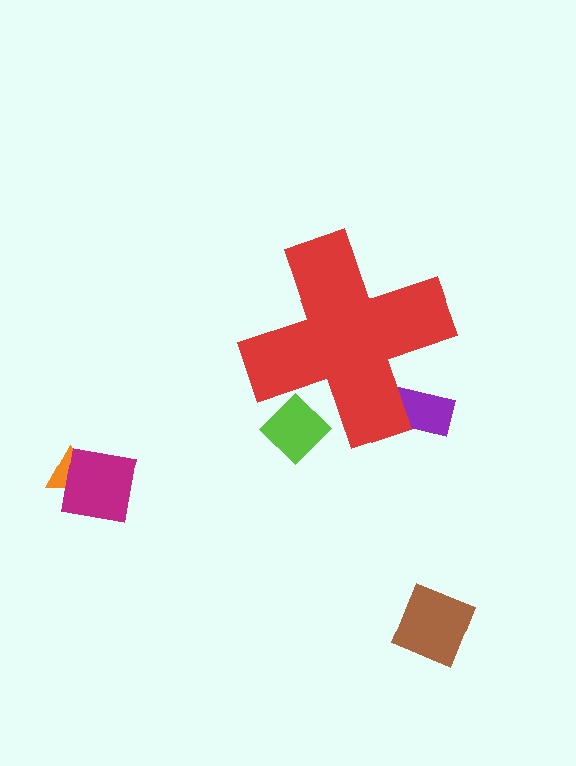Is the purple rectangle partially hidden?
Yes, the purple rectangle is partially hidden behind the red cross.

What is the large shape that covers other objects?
A red cross.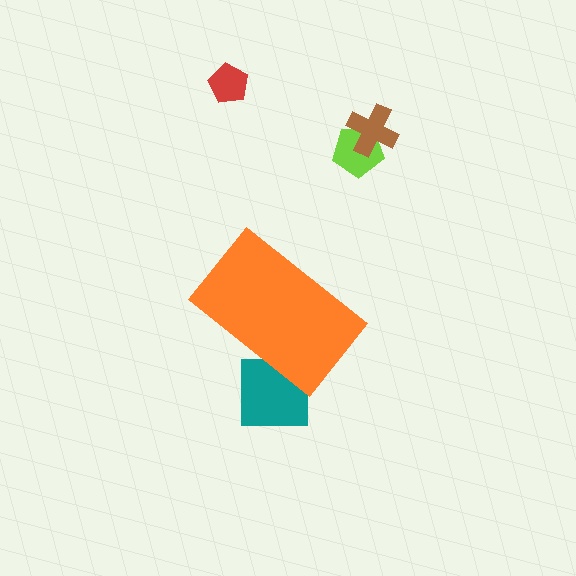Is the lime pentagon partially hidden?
No, the lime pentagon is fully visible.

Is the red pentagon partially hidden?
No, the red pentagon is fully visible.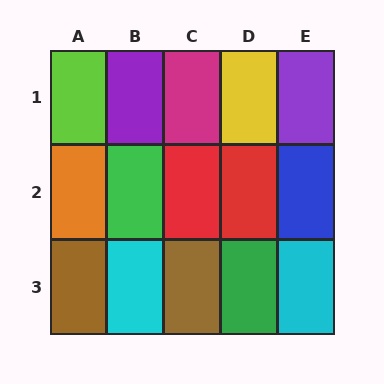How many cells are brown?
2 cells are brown.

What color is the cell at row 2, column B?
Green.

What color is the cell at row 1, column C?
Magenta.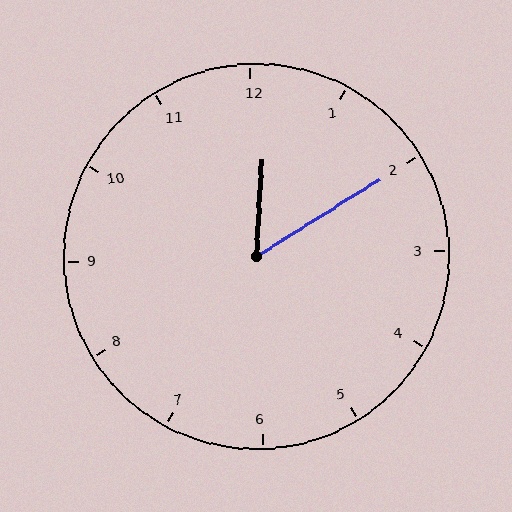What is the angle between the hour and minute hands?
Approximately 55 degrees.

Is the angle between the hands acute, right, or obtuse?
It is acute.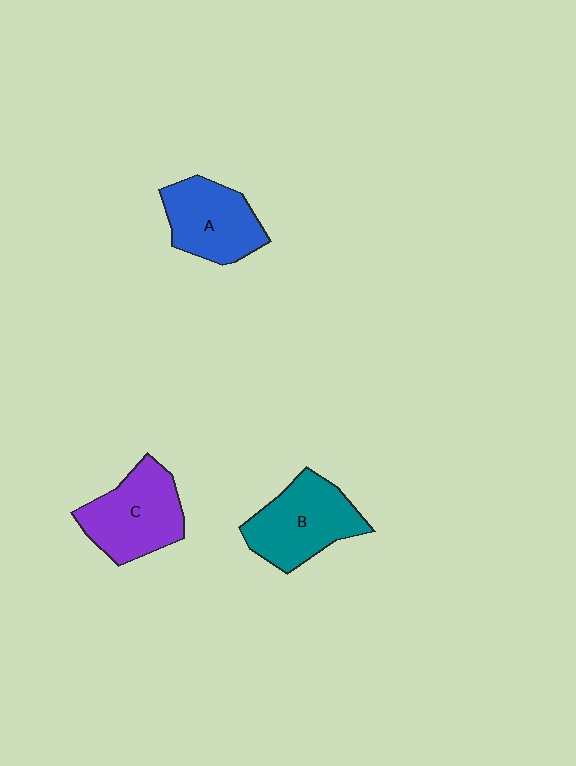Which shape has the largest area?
Shape B (teal).